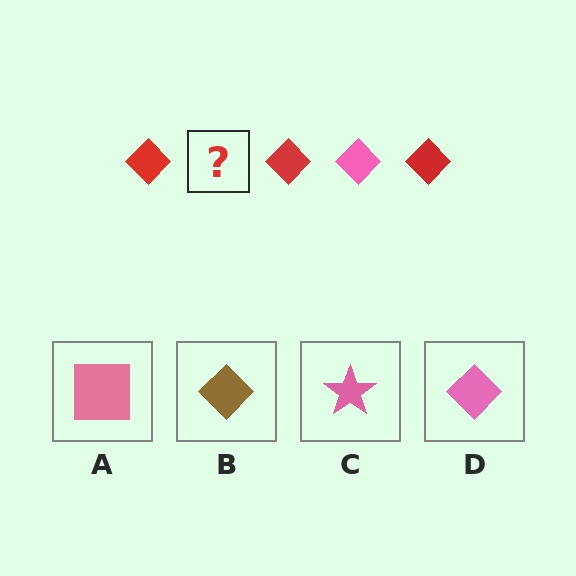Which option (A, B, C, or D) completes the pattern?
D.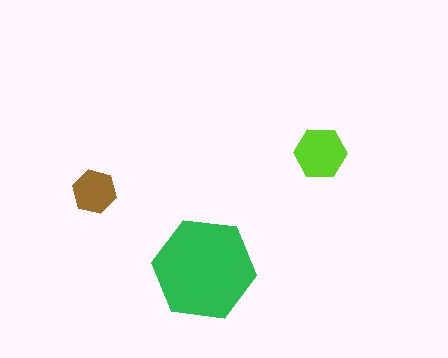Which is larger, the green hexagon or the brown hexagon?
The green one.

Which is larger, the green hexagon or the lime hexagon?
The green one.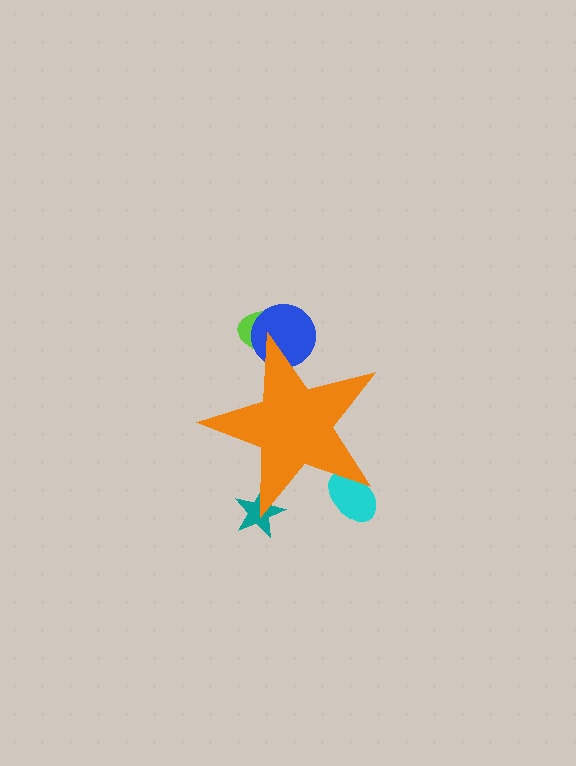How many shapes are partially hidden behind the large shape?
4 shapes are partially hidden.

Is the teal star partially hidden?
Yes, the teal star is partially hidden behind the orange star.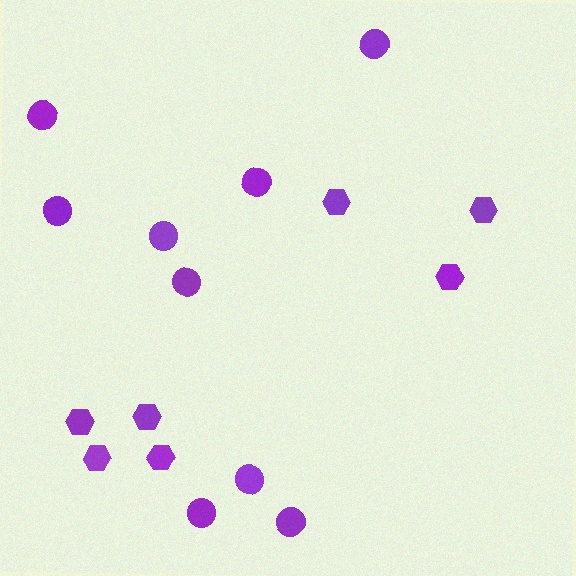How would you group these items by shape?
There are 2 groups: one group of hexagons (7) and one group of circles (9).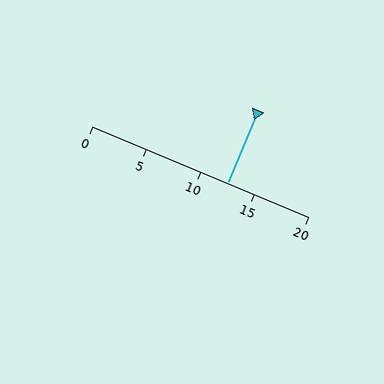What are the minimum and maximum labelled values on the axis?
The axis runs from 0 to 20.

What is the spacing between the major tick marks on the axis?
The major ticks are spaced 5 apart.